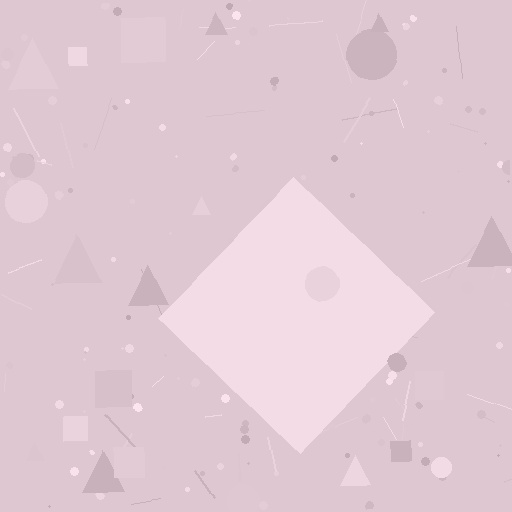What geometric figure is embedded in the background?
A diamond is embedded in the background.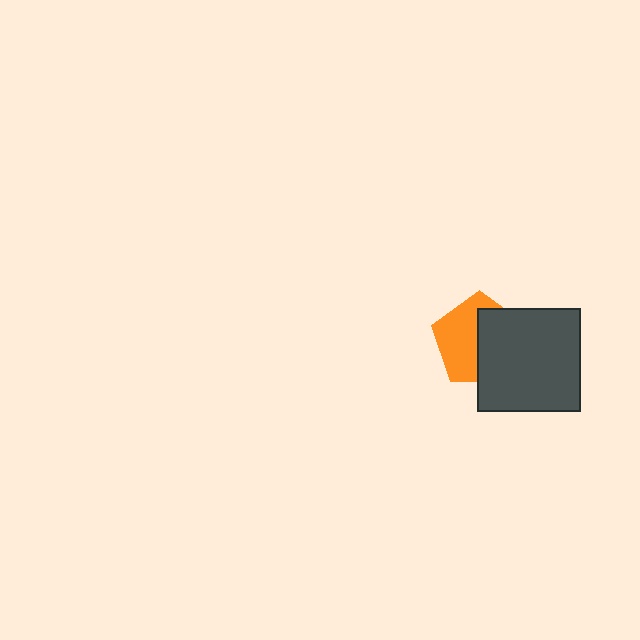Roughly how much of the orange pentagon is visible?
About half of it is visible (roughly 51%).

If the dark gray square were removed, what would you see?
You would see the complete orange pentagon.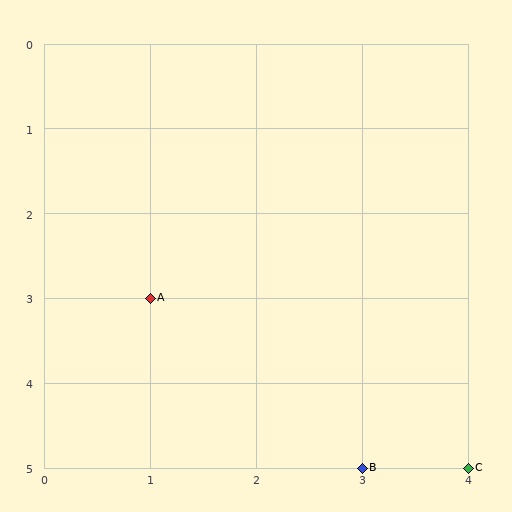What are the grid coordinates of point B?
Point B is at grid coordinates (3, 5).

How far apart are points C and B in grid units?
Points C and B are 1 column apart.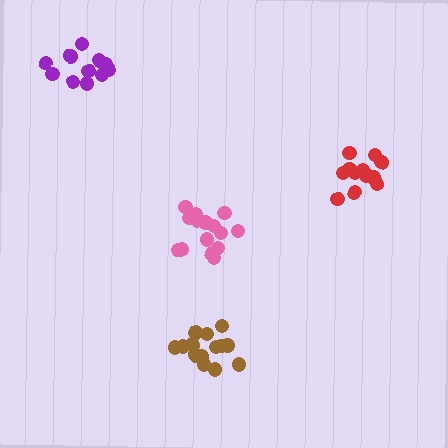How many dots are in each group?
Group 1: 15 dots, Group 2: 15 dots, Group 3: 12 dots, Group 4: 12 dots (54 total).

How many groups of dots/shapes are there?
There are 4 groups.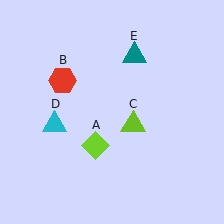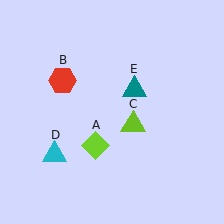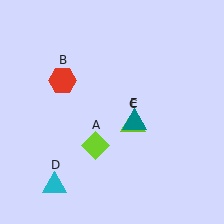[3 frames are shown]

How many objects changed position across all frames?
2 objects changed position: cyan triangle (object D), teal triangle (object E).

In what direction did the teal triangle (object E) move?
The teal triangle (object E) moved down.